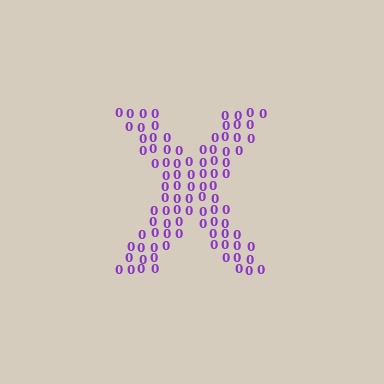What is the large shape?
The large shape is the letter X.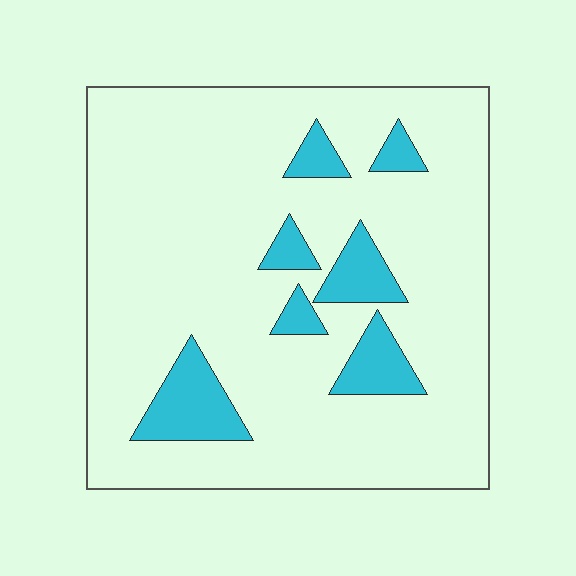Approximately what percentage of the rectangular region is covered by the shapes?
Approximately 15%.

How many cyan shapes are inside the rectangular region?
7.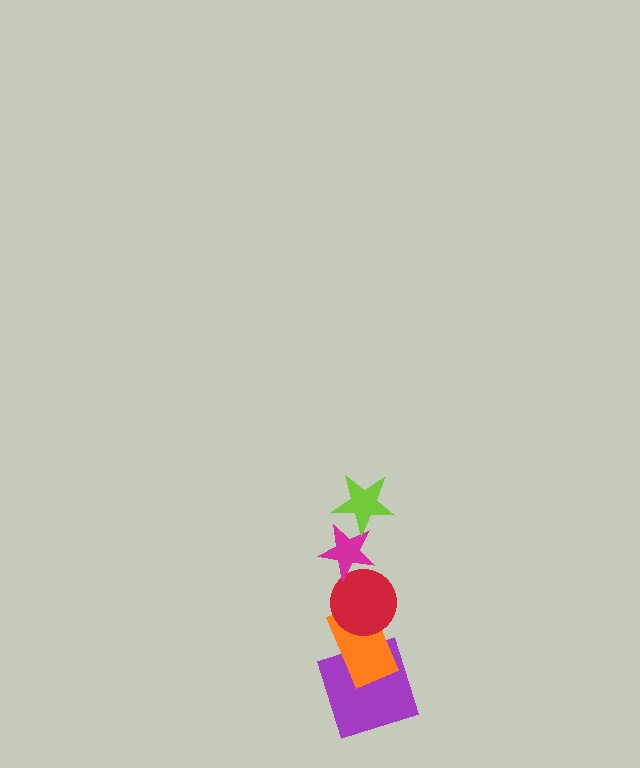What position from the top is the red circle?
The red circle is 3rd from the top.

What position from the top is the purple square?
The purple square is 5th from the top.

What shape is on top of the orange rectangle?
The red circle is on top of the orange rectangle.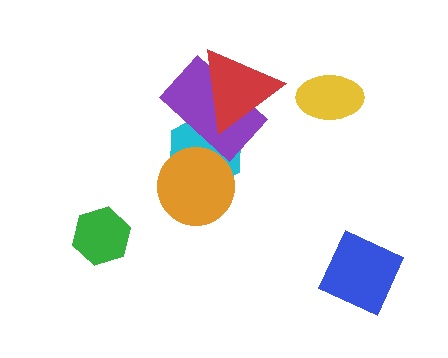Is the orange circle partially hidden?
No, no other shape covers it.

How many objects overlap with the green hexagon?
0 objects overlap with the green hexagon.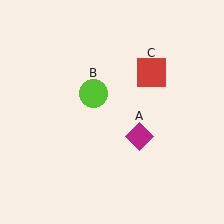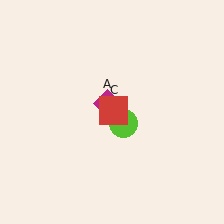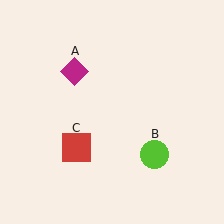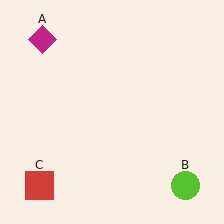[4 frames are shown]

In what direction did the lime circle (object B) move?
The lime circle (object B) moved down and to the right.